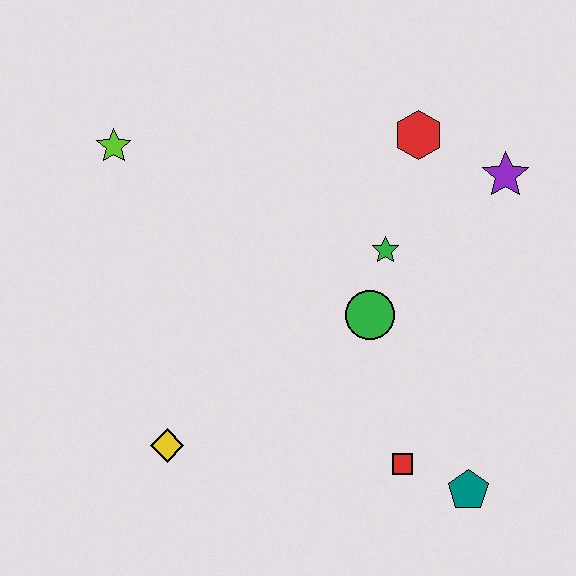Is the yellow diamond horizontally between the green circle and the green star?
No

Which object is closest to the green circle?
The green star is closest to the green circle.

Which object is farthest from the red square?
The lime star is farthest from the red square.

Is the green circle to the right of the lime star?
Yes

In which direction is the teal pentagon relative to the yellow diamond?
The teal pentagon is to the right of the yellow diamond.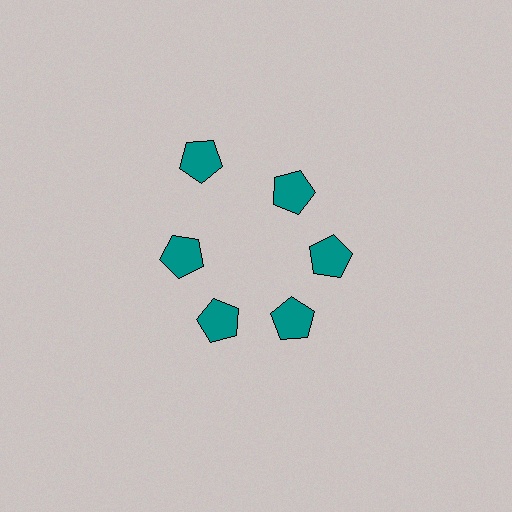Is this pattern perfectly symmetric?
No. The 6 teal pentagons are arranged in a ring, but one element near the 11 o'clock position is pushed outward from the center, breaking the 6-fold rotational symmetry.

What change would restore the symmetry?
The symmetry would be restored by moving it inward, back onto the ring so that all 6 pentagons sit at equal angles and equal distance from the center.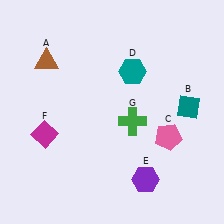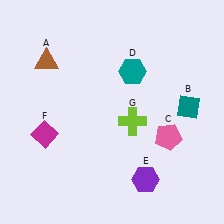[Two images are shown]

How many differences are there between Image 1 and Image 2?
There is 1 difference between the two images.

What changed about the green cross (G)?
In Image 1, G is green. In Image 2, it changed to lime.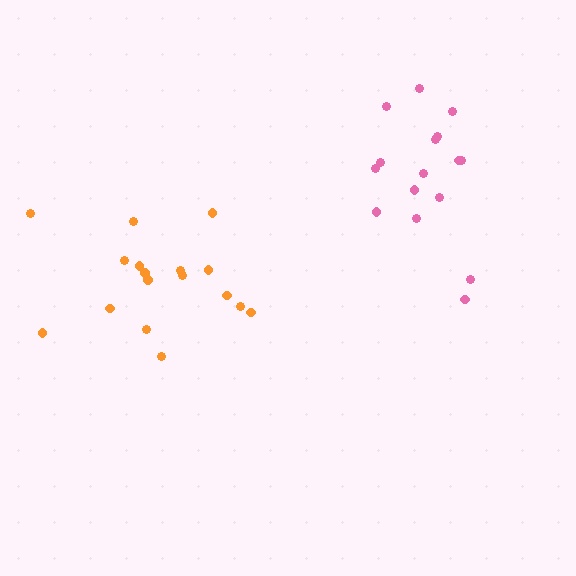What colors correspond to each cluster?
The clusters are colored: orange, pink.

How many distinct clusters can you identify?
There are 2 distinct clusters.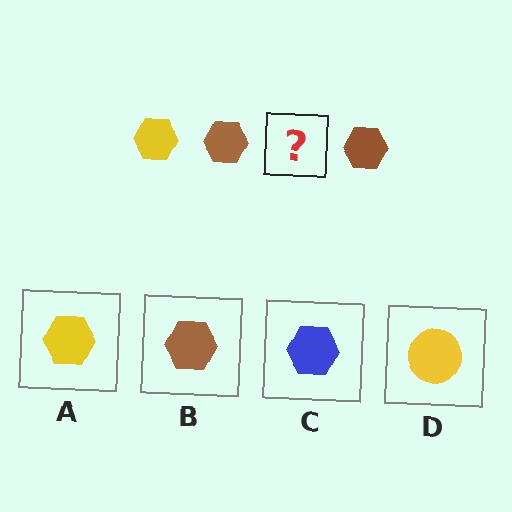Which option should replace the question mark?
Option A.